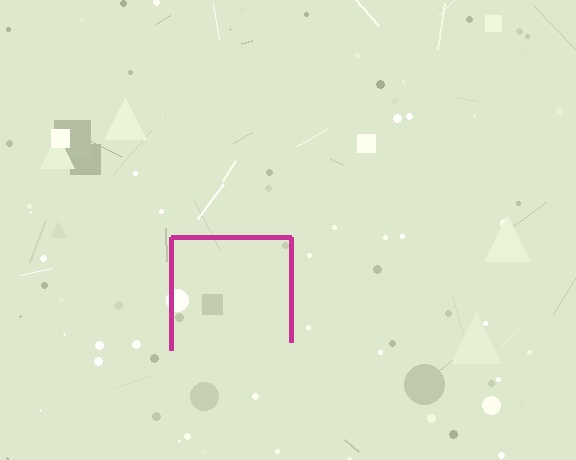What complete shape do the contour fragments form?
The contour fragments form a square.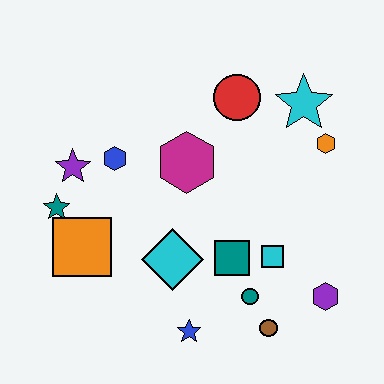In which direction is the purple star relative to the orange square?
The purple star is above the orange square.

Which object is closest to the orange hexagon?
The cyan star is closest to the orange hexagon.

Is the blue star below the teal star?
Yes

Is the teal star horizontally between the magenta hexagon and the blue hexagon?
No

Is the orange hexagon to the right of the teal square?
Yes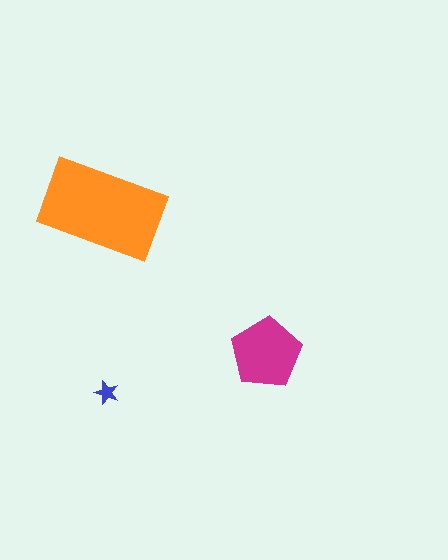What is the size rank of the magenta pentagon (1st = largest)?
2nd.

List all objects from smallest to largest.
The blue star, the magenta pentagon, the orange rectangle.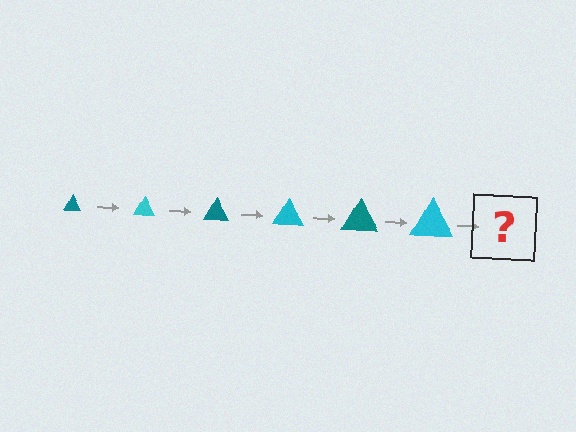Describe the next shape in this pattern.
It should be a teal triangle, larger than the previous one.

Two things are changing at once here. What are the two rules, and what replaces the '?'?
The two rules are that the triangle grows larger each step and the color cycles through teal and cyan. The '?' should be a teal triangle, larger than the previous one.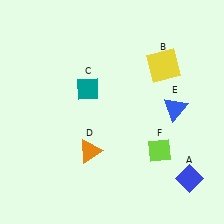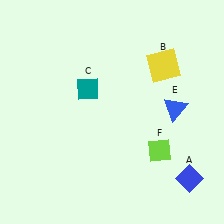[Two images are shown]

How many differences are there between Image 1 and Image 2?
There is 1 difference between the two images.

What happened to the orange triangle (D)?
The orange triangle (D) was removed in Image 2. It was in the bottom-left area of Image 1.